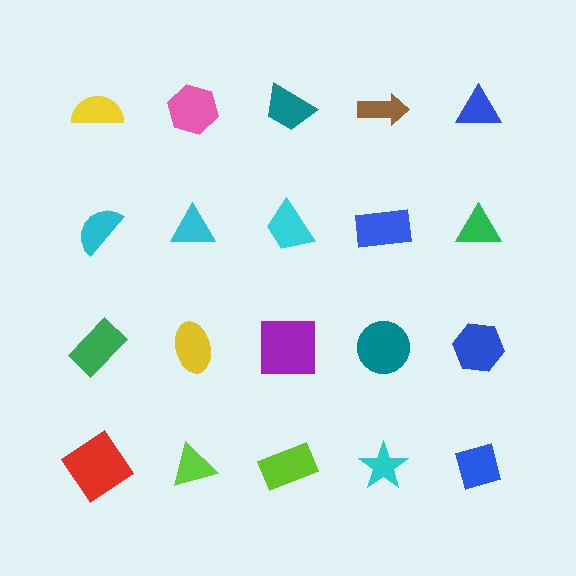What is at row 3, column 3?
A purple square.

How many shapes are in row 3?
5 shapes.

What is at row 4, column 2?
A lime triangle.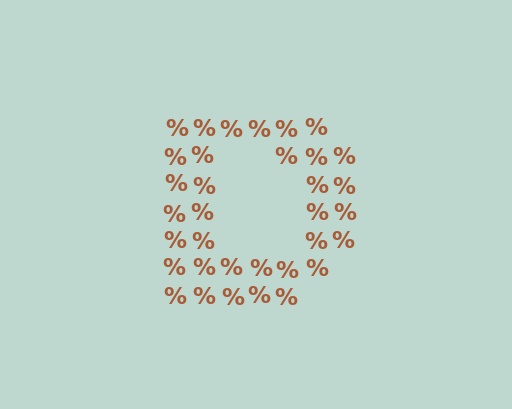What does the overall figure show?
The overall figure shows the letter D.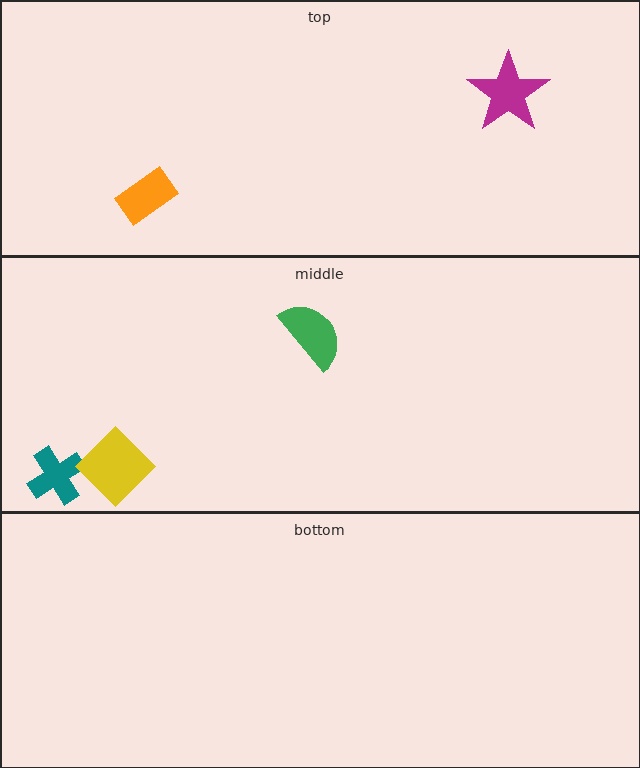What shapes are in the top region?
The orange rectangle, the magenta star.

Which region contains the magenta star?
The top region.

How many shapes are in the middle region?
3.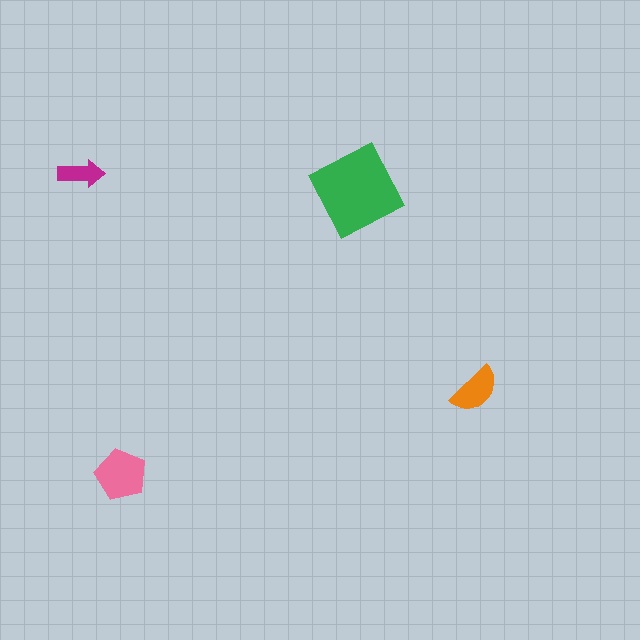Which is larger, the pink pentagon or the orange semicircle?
The pink pentagon.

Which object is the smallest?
The magenta arrow.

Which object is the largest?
The green diamond.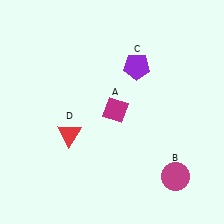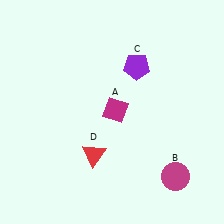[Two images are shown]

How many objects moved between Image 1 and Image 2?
1 object moved between the two images.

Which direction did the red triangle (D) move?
The red triangle (D) moved right.